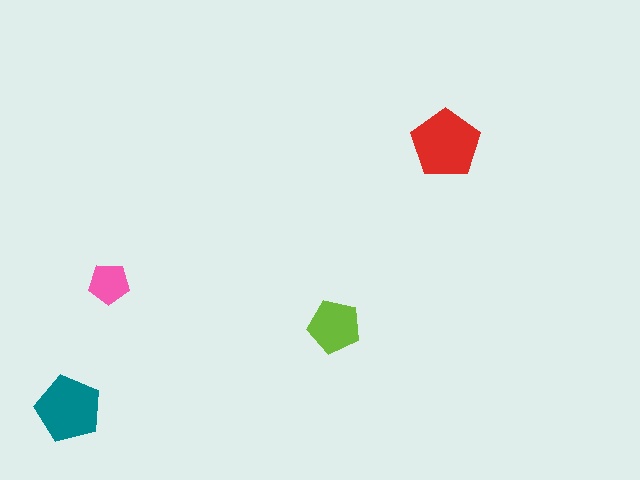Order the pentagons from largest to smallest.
the red one, the teal one, the lime one, the pink one.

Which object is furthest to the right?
The red pentagon is rightmost.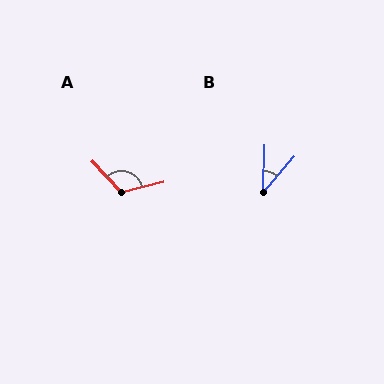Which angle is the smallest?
B, at approximately 38 degrees.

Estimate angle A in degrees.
Approximately 119 degrees.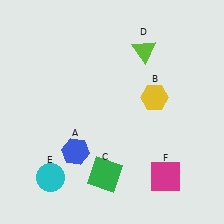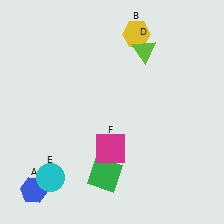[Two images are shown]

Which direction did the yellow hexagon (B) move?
The yellow hexagon (B) moved up.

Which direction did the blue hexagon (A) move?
The blue hexagon (A) moved left.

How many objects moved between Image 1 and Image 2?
3 objects moved between the two images.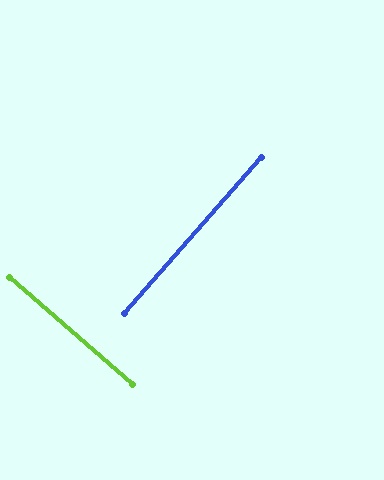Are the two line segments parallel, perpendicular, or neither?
Perpendicular — they meet at approximately 90°.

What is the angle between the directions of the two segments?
Approximately 90 degrees.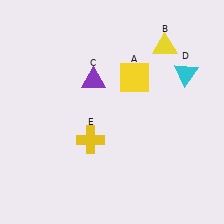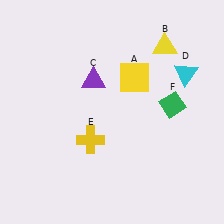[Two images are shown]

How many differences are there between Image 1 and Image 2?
There is 1 difference between the two images.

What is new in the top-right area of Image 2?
A green diamond (F) was added in the top-right area of Image 2.